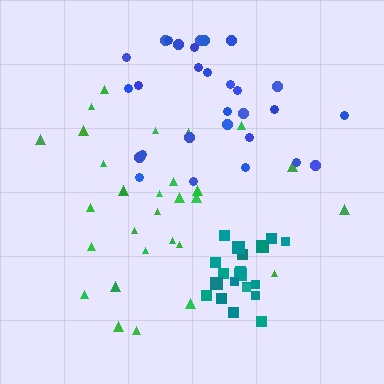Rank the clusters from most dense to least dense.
teal, blue, green.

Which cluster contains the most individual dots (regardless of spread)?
Green (30).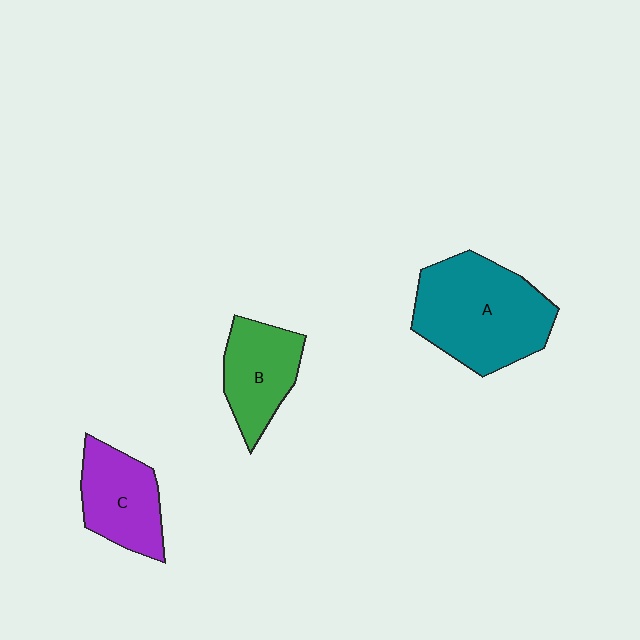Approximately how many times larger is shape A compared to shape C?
Approximately 1.7 times.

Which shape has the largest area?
Shape A (teal).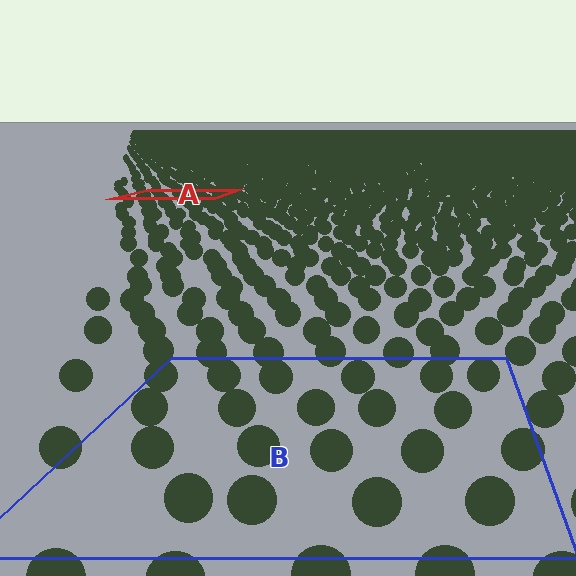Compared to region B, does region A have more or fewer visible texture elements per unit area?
Region A has more texture elements per unit area — they are packed more densely because it is farther away.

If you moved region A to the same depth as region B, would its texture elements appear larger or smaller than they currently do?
They would appear larger. At a closer depth, the same texture elements are projected at a bigger on-screen size.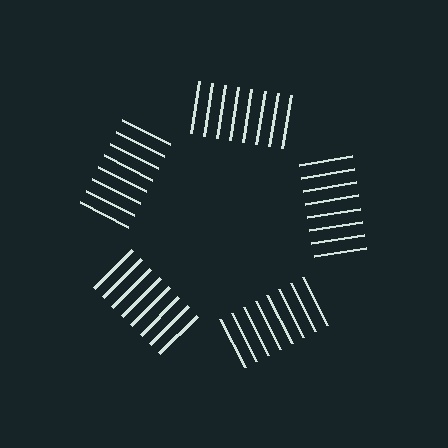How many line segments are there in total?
40 — 8 along each of the 5 edges.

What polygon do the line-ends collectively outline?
An illusory pentagon — the line segments terminate on its edges but no continuous stroke is drawn.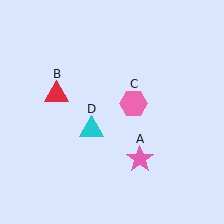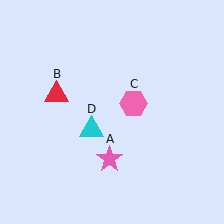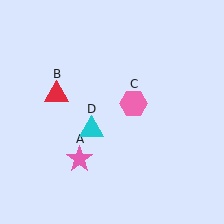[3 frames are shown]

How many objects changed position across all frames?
1 object changed position: pink star (object A).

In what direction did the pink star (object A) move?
The pink star (object A) moved left.